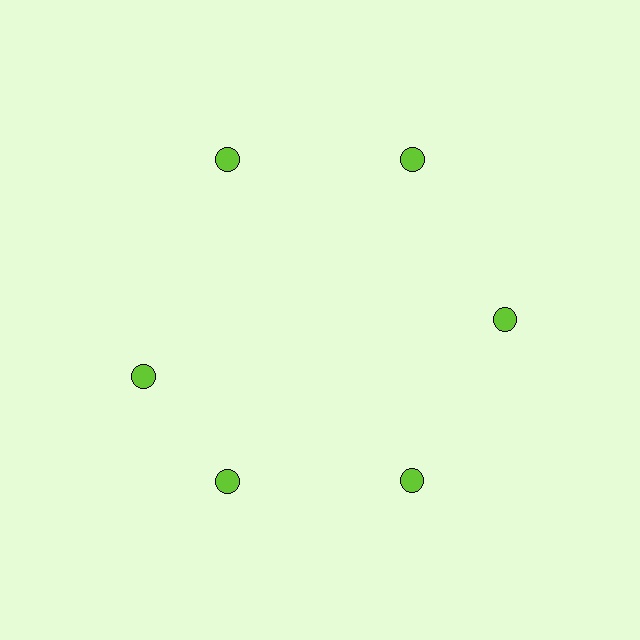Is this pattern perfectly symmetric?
No. The 6 lime circles are arranged in a ring, but one element near the 9 o'clock position is rotated out of alignment along the ring, breaking the 6-fold rotational symmetry.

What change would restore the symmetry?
The symmetry would be restored by rotating it back into even spacing with its neighbors so that all 6 circles sit at equal angles and equal distance from the center.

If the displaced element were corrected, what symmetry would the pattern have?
It would have 6-fold rotational symmetry — the pattern would map onto itself every 60 degrees.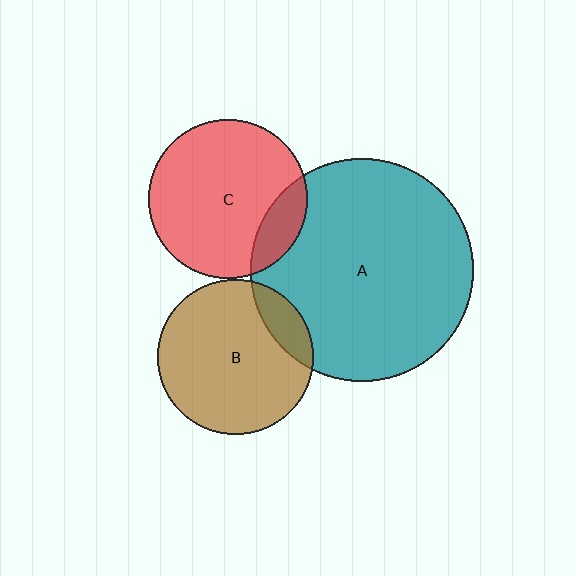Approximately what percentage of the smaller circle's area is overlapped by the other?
Approximately 15%.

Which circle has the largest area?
Circle A (teal).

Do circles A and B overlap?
Yes.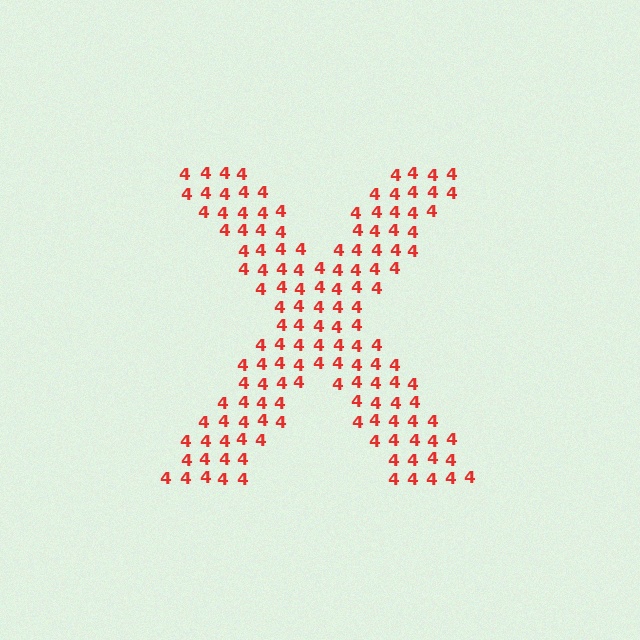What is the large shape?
The large shape is the letter X.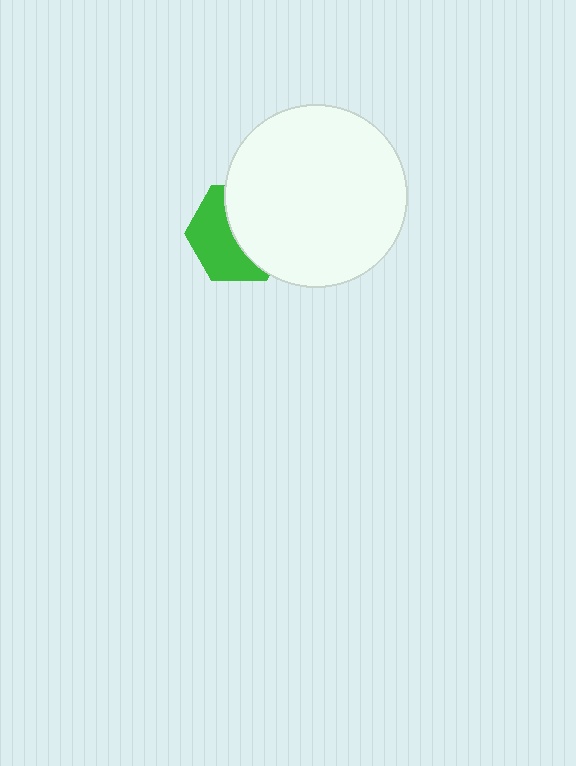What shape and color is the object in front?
The object in front is a white circle.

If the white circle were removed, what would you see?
You would see the complete green hexagon.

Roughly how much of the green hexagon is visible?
About half of it is visible (roughly 49%).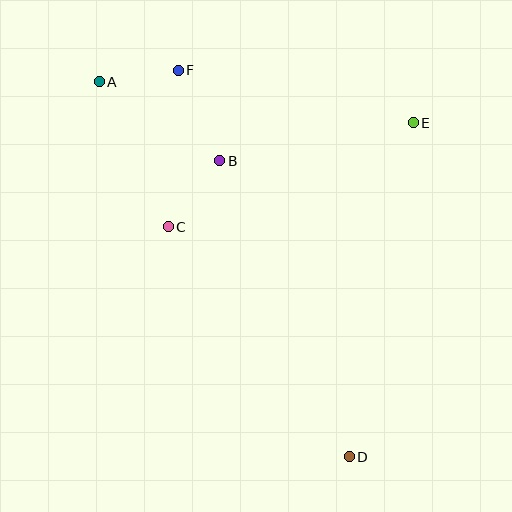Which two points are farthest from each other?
Points A and D are farthest from each other.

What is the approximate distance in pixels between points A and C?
The distance between A and C is approximately 160 pixels.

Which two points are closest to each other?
Points A and F are closest to each other.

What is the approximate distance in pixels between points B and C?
The distance between B and C is approximately 84 pixels.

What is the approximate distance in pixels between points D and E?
The distance between D and E is approximately 341 pixels.